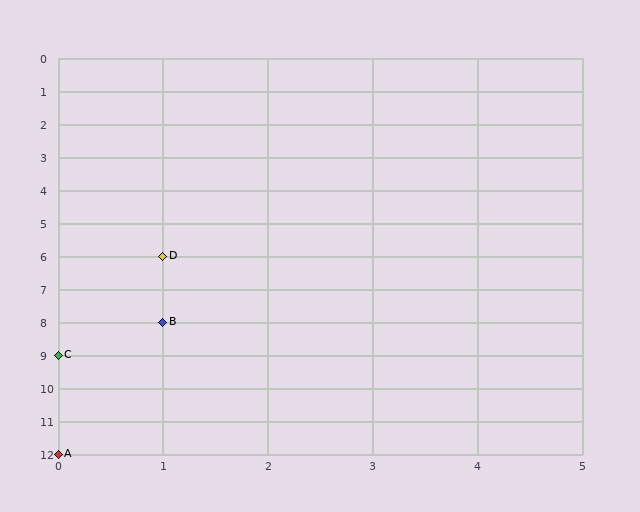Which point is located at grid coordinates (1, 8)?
Point B is at (1, 8).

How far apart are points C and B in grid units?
Points C and B are 1 column and 1 row apart (about 1.4 grid units diagonally).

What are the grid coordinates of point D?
Point D is at grid coordinates (1, 6).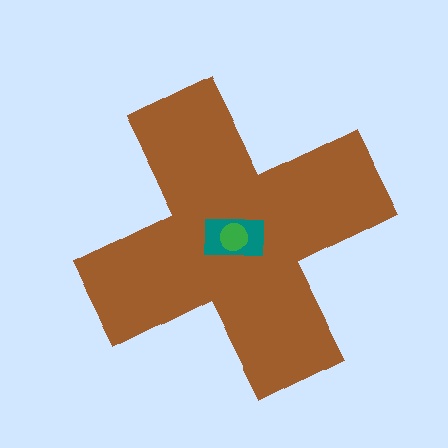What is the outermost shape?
The brown cross.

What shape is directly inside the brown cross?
The teal rectangle.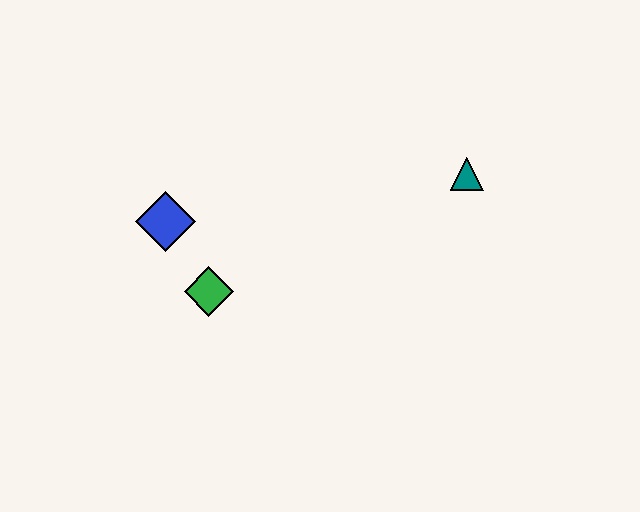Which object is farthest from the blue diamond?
The teal triangle is farthest from the blue diamond.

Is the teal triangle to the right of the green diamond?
Yes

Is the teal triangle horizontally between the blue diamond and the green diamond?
No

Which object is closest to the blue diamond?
The green diamond is closest to the blue diamond.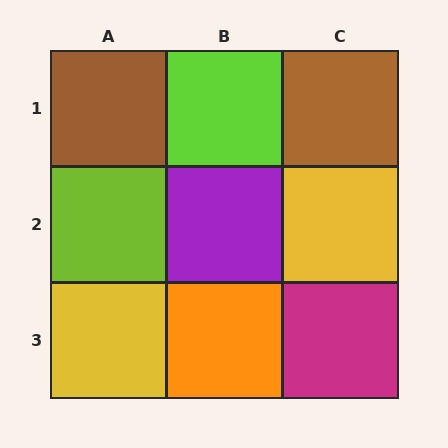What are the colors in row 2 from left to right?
Lime, purple, yellow.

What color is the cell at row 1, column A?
Brown.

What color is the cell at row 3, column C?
Magenta.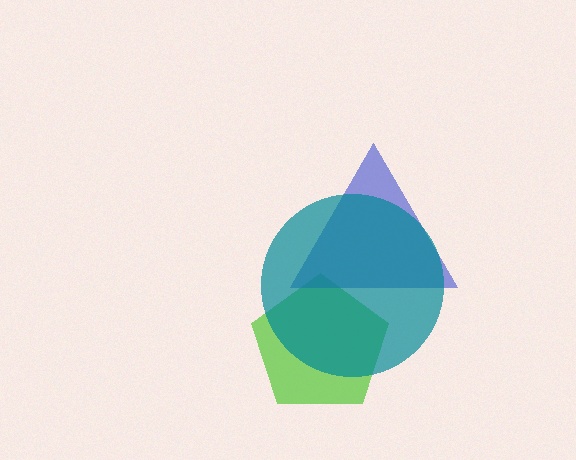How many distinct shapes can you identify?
There are 3 distinct shapes: a lime pentagon, a blue triangle, a teal circle.